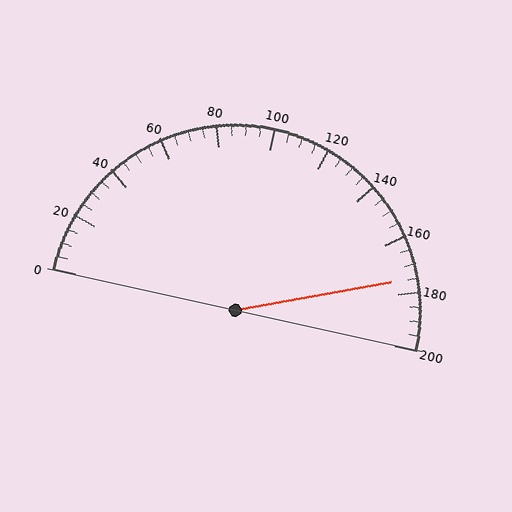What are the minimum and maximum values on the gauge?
The gauge ranges from 0 to 200.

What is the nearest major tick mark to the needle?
The nearest major tick mark is 180.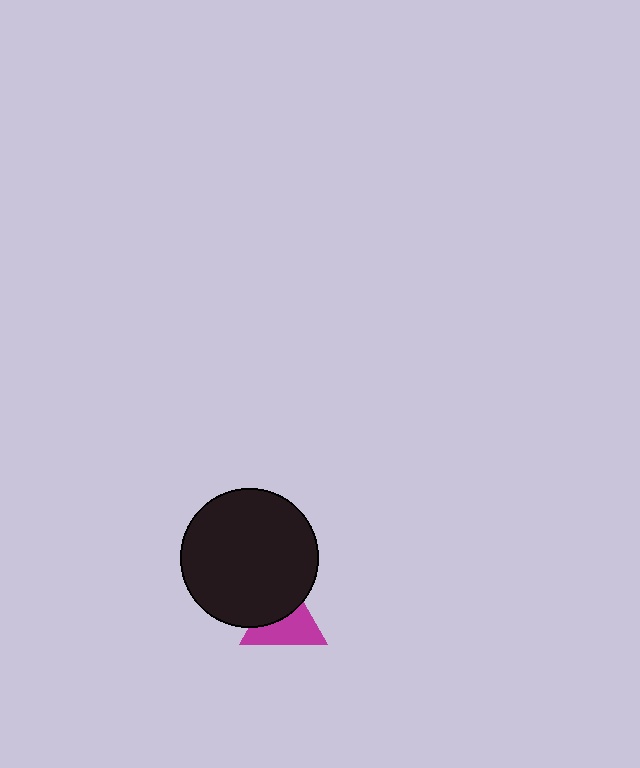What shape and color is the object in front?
The object in front is a black circle.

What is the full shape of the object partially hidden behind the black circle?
The partially hidden object is a magenta triangle.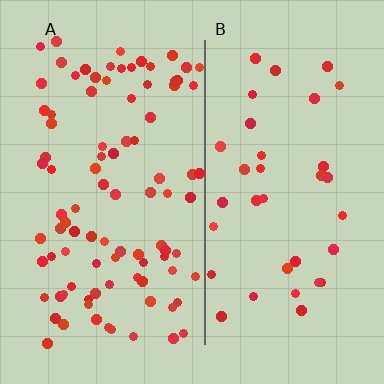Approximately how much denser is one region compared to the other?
Approximately 2.6× — region A over region B.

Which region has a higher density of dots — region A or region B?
A (the left).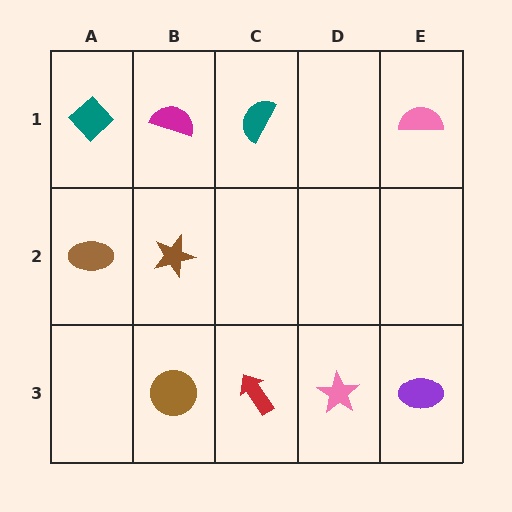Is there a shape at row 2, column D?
No, that cell is empty.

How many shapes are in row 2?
2 shapes.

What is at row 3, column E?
A purple ellipse.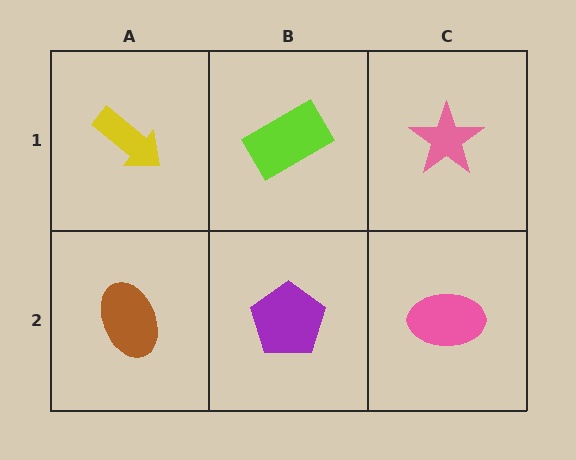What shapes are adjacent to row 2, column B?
A lime rectangle (row 1, column B), a brown ellipse (row 2, column A), a pink ellipse (row 2, column C).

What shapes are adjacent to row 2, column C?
A pink star (row 1, column C), a purple pentagon (row 2, column B).